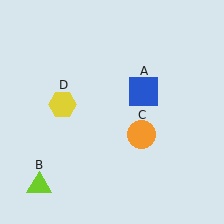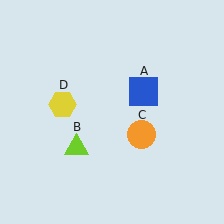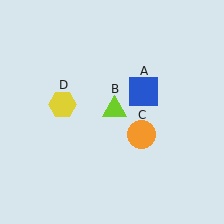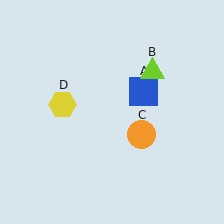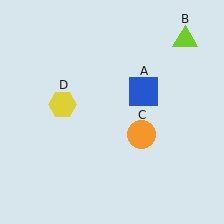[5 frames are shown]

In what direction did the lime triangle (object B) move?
The lime triangle (object B) moved up and to the right.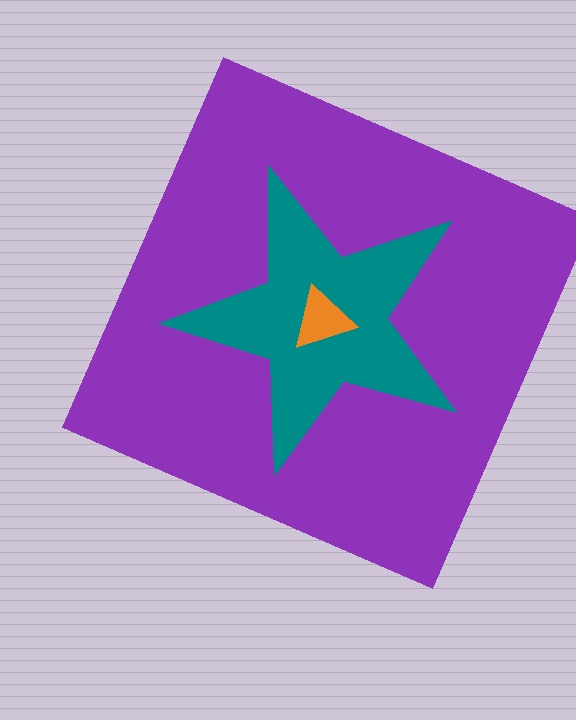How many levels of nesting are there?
3.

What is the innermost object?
The orange triangle.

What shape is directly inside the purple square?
The teal star.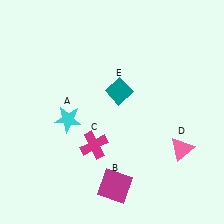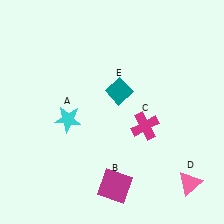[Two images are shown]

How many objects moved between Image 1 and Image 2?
2 objects moved between the two images.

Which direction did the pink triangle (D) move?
The pink triangle (D) moved down.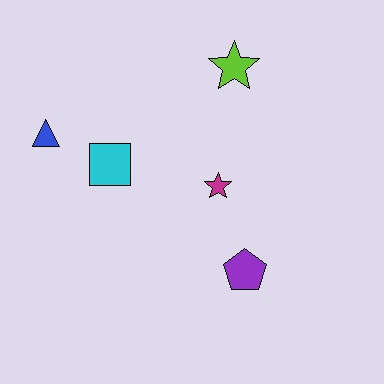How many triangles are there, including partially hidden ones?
There is 1 triangle.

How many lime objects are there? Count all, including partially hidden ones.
There is 1 lime object.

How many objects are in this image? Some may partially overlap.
There are 5 objects.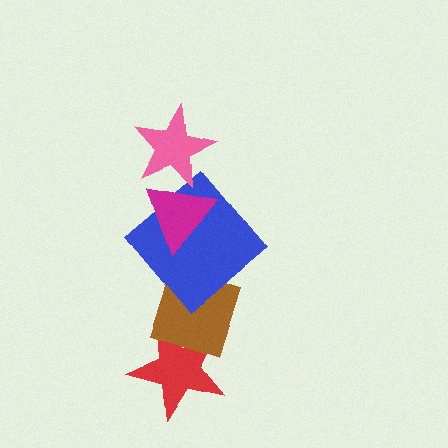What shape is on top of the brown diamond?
The blue diamond is on top of the brown diamond.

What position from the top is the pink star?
The pink star is 1st from the top.